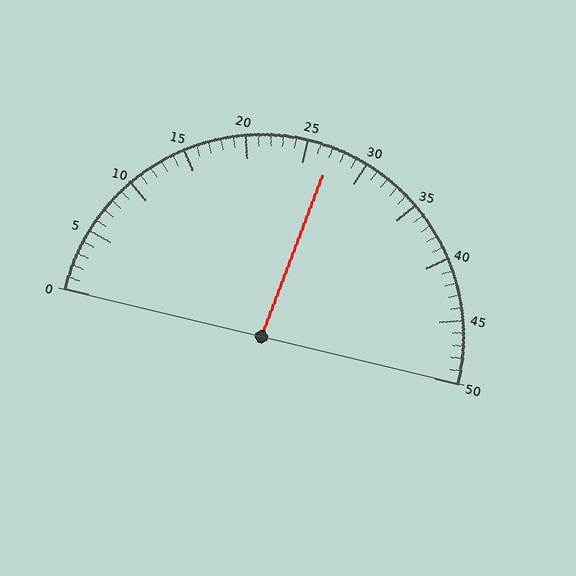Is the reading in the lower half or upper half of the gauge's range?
The reading is in the upper half of the range (0 to 50).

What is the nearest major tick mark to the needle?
The nearest major tick mark is 25.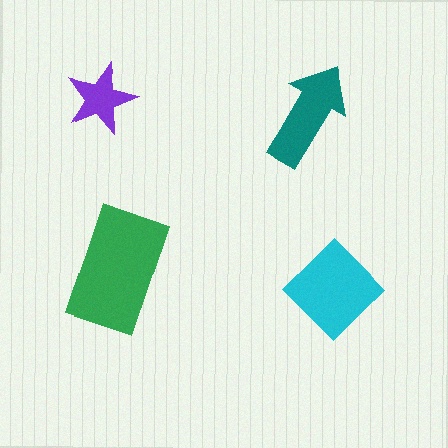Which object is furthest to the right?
The cyan diamond is rightmost.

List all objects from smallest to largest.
The purple star, the teal arrow, the cyan diamond, the green rectangle.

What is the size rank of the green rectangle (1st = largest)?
1st.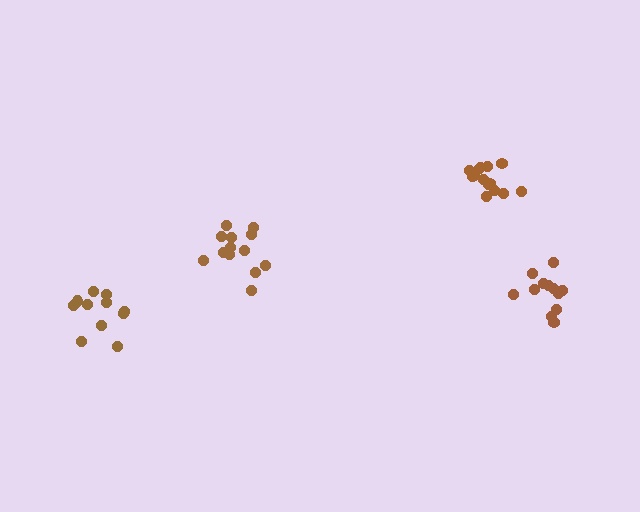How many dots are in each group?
Group 1: 13 dots, Group 2: 12 dots, Group 3: 11 dots, Group 4: 14 dots (50 total).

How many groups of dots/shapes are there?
There are 4 groups.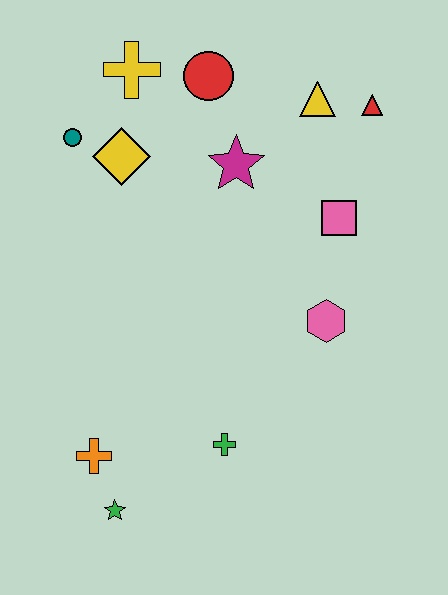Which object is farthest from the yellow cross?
The green star is farthest from the yellow cross.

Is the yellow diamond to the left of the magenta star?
Yes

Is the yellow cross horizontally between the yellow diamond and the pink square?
Yes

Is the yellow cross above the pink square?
Yes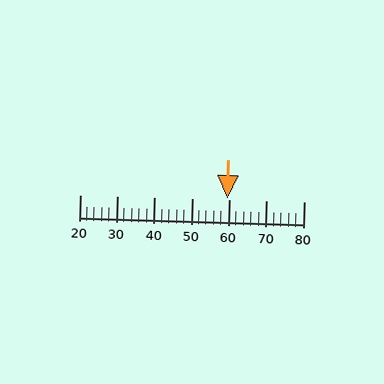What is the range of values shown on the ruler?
The ruler shows values from 20 to 80.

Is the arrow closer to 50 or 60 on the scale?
The arrow is closer to 60.